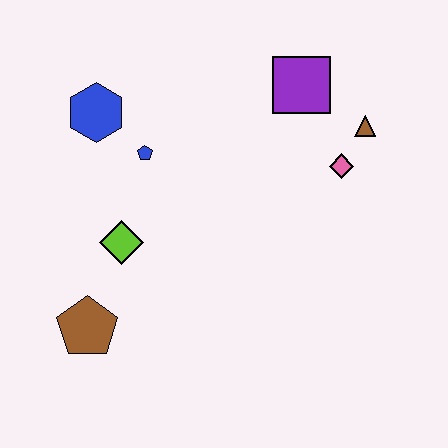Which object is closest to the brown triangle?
The pink diamond is closest to the brown triangle.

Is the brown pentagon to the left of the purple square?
Yes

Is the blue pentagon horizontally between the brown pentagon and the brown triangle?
Yes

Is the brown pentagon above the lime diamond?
No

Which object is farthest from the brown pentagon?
The brown triangle is farthest from the brown pentagon.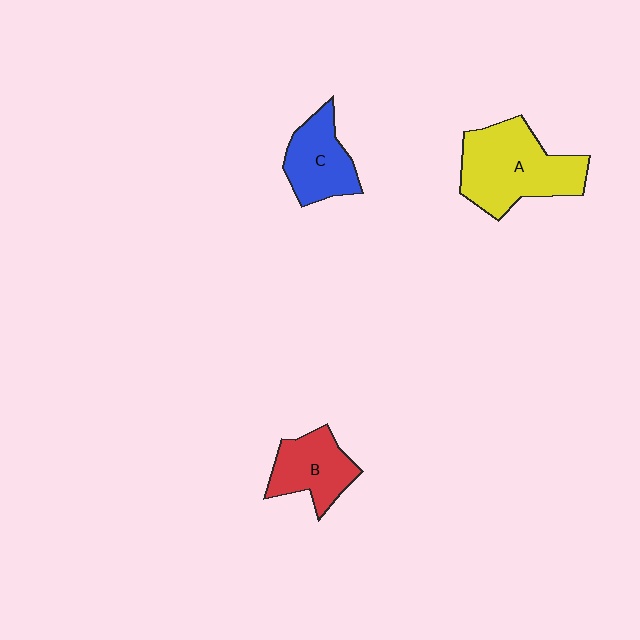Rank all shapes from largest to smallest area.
From largest to smallest: A (yellow), C (blue), B (red).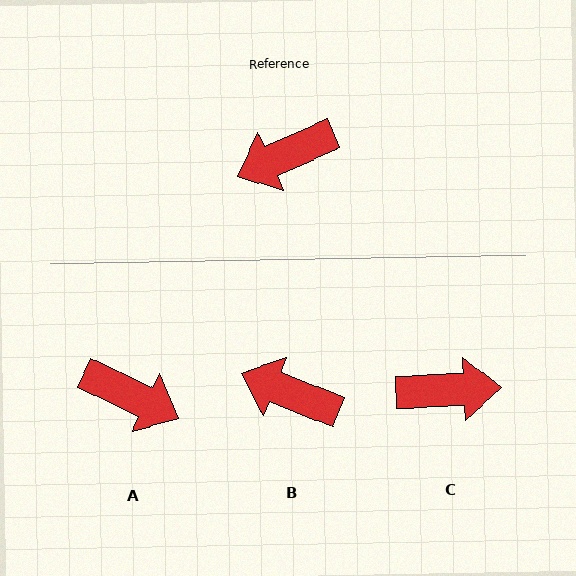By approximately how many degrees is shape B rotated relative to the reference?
Approximately 46 degrees clockwise.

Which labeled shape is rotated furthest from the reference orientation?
C, about 159 degrees away.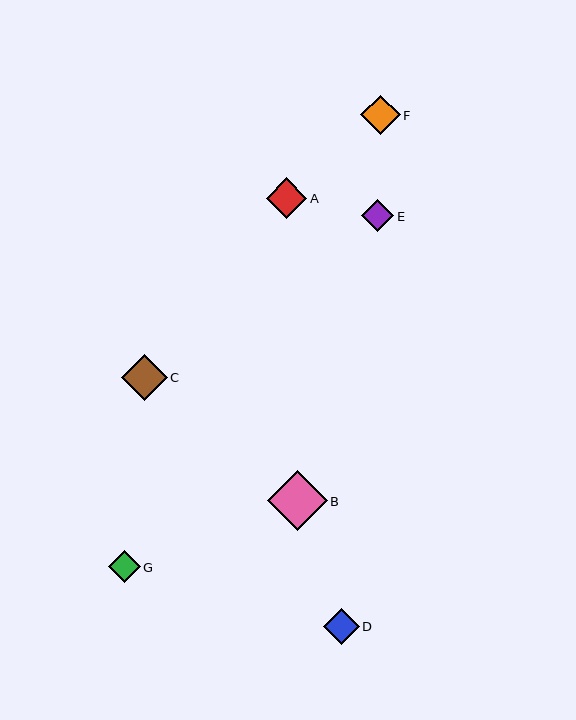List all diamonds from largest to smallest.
From largest to smallest: B, C, A, F, D, E, G.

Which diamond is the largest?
Diamond B is the largest with a size of approximately 59 pixels.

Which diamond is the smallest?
Diamond G is the smallest with a size of approximately 32 pixels.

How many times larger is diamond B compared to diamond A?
Diamond B is approximately 1.5 times the size of diamond A.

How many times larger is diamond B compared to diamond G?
Diamond B is approximately 1.9 times the size of diamond G.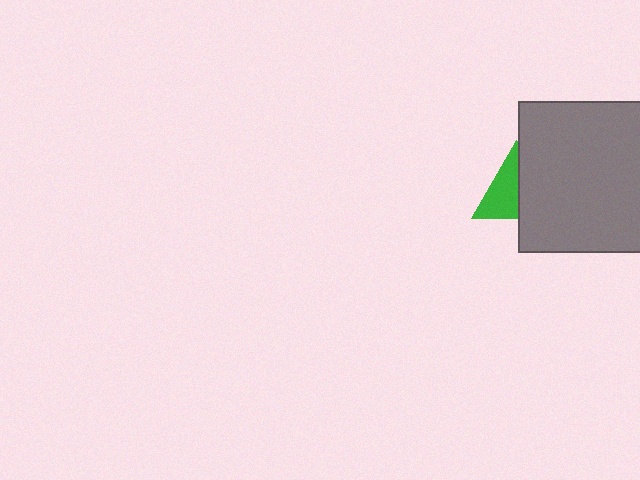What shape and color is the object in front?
The object in front is a gray square.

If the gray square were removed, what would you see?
You would see the complete green triangle.